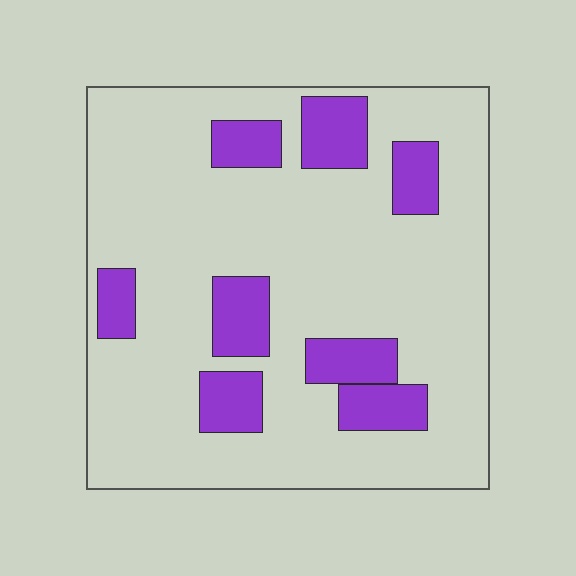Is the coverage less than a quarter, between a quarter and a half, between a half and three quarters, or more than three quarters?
Less than a quarter.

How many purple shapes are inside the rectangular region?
8.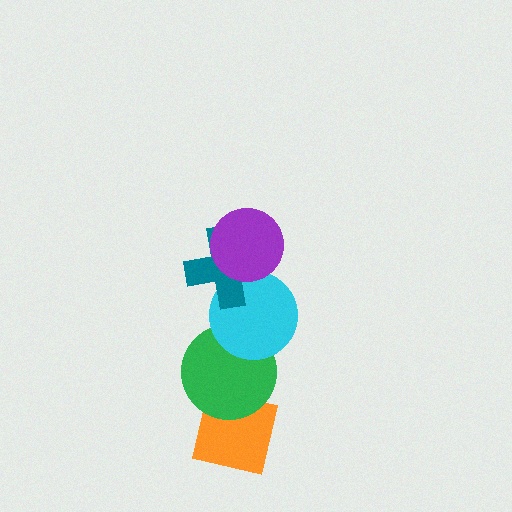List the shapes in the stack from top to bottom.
From top to bottom: the purple circle, the teal cross, the cyan circle, the green circle, the orange square.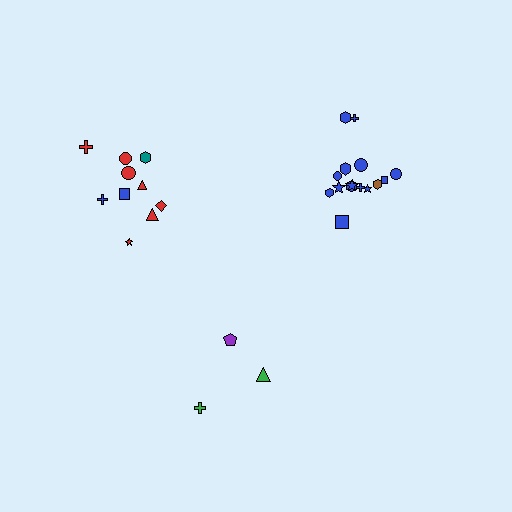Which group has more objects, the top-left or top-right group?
The top-right group.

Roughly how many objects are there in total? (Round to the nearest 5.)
Roughly 30 objects in total.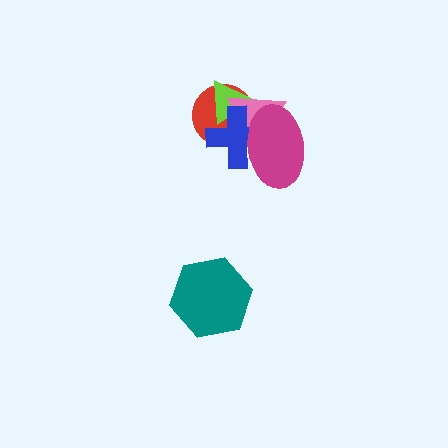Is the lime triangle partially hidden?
Yes, it is partially covered by another shape.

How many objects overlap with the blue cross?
4 objects overlap with the blue cross.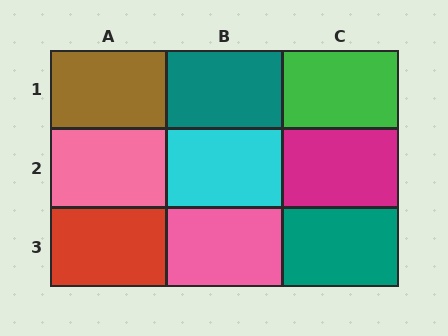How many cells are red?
1 cell is red.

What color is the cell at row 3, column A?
Red.